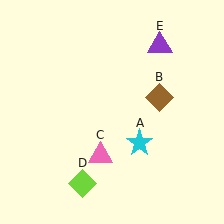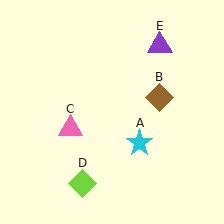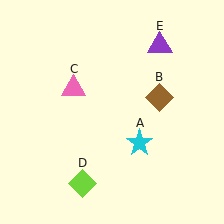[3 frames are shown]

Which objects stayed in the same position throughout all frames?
Cyan star (object A) and brown diamond (object B) and lime diamond (object D) and purple triangle (object E) remained stationary.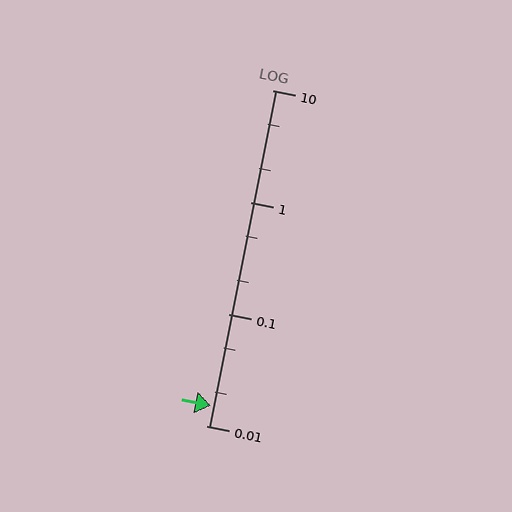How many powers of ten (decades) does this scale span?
The scale spans 3 decades, from 0.01 to 10.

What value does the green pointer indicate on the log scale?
The pointer indicates approximately 0.015.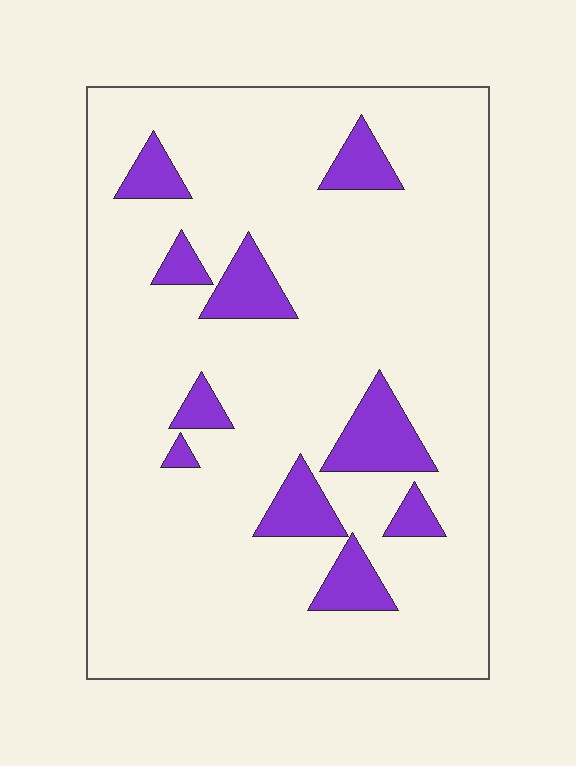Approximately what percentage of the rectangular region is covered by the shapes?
Approximately 15%.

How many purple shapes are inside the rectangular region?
10.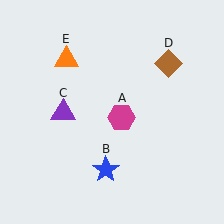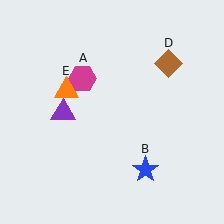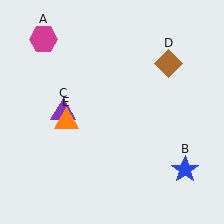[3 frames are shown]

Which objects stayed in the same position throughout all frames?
Purple triangle (object C) and brown diamond (object D) remained stationary.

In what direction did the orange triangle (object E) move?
The orange triangle (object E) moved down.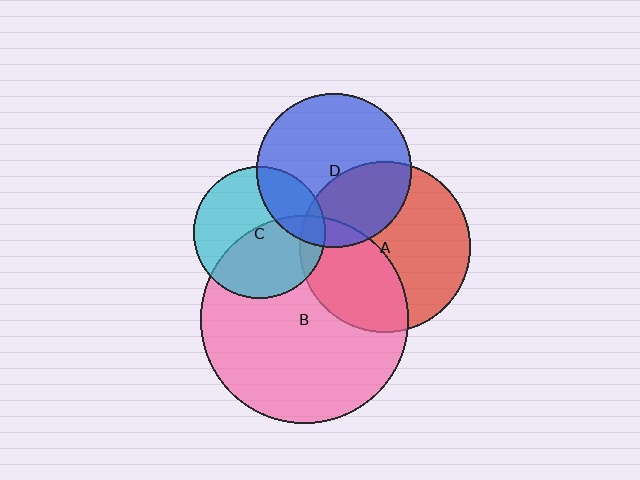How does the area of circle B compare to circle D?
Approximately 1.8 times.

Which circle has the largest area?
Circle B (pink).